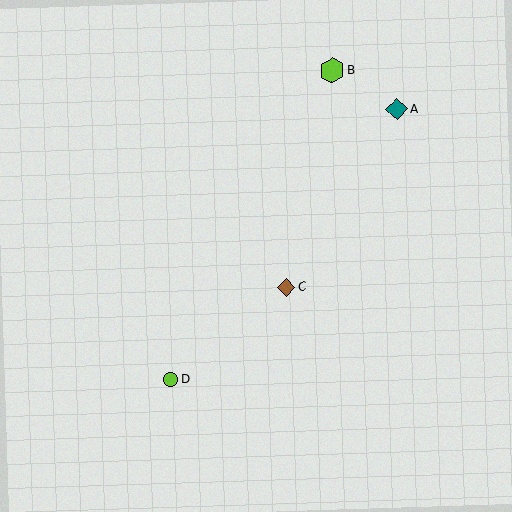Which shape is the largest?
The lime hexagon (labeled B) is the largest.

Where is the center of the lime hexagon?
The center of the lime hexagon is at (332, 70).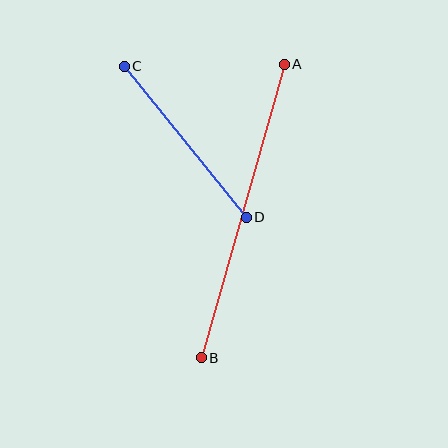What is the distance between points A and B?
The distance is approximately 305 pixels.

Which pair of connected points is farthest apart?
Points A and B are farthest apart.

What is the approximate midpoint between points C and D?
The midpoint is at approximately (185, 142) pixels.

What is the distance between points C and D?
The distance is approximately 194 pixels.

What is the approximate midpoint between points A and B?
The midpoint is at approximately (243, 211) pixels.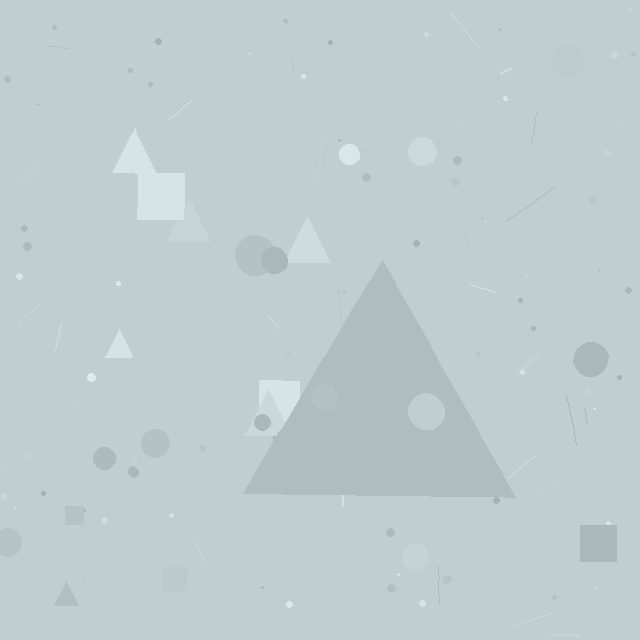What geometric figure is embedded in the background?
A triangle is embedded in the background.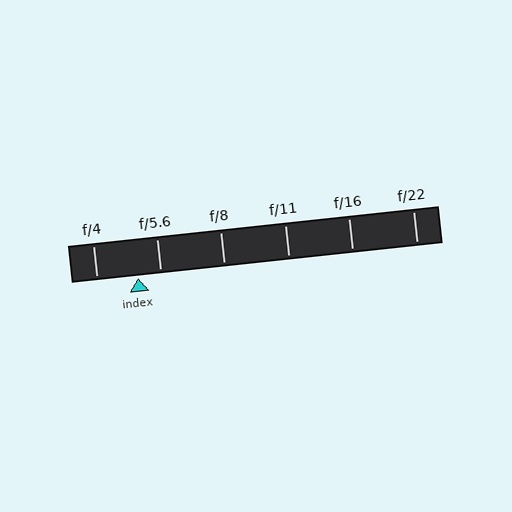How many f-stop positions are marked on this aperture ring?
There are 6 f-stop positions marked.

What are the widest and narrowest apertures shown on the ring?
The widest aperture shown is f/4 and the narrowest is f/22.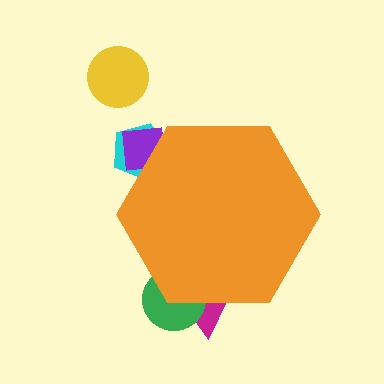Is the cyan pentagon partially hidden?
Yes, the cyan pentagon is partially hidden behind the orange hexagon.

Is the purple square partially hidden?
Yes, the purple square is partially hidden behind the orange hexagon.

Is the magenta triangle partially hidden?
Yes, the magenta triangle is partially hidden behind the orange hexagon.